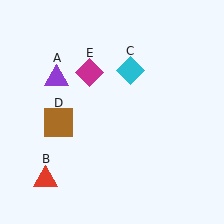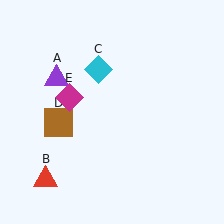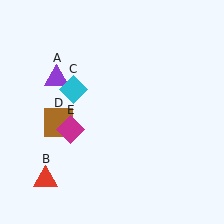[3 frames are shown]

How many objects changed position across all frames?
2 objects changed position: cyan diamond (object C), magenta diamond (object E).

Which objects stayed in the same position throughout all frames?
Purple triangle (object A) and red triangle (object B) and brown square (object D) remained stationary.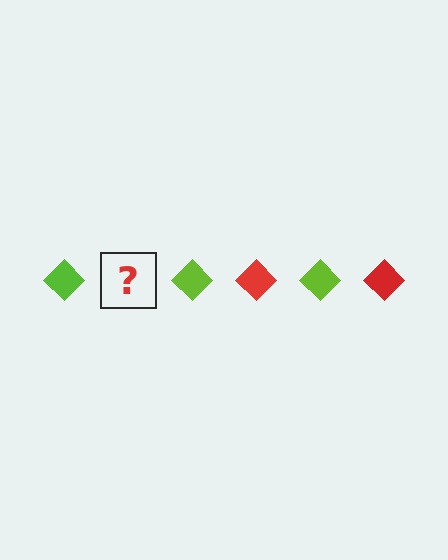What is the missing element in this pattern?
The missing element is a red diamond.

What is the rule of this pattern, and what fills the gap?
The rule is that the pattern cycles through lime, red diamonds. The gap should be filled with a red diamond.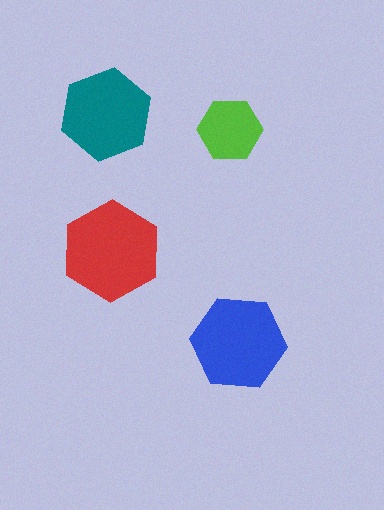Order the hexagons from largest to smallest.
the red one, the blue one, the teal one, the lime one.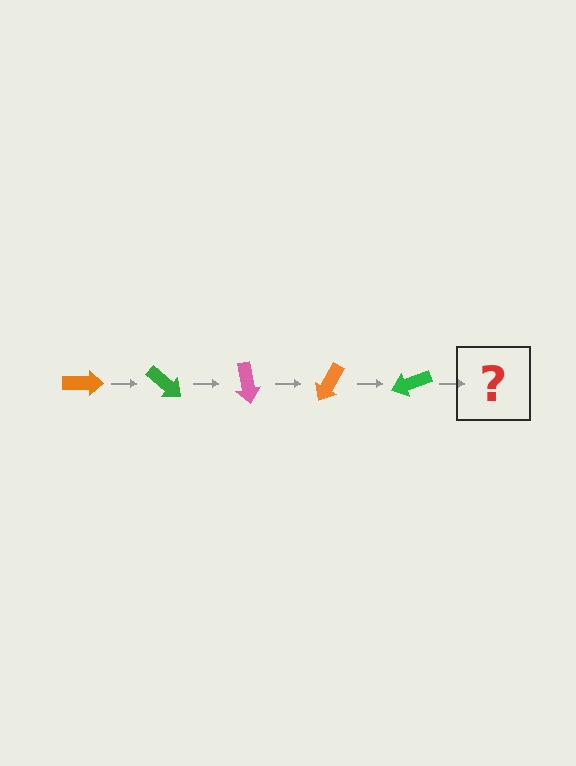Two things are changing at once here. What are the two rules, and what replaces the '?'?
The two rules are that it rotates 40 degrees each step and the color cycles through orange, green, and pink. The '?' should be a pink arrow, rotated 200 degrees from the start.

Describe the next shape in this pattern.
It should be a pink arrow, rotated 200 degrees from the start.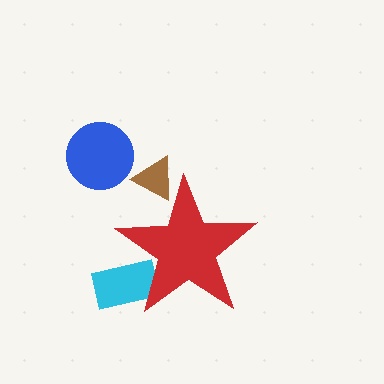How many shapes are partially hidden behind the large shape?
2 shapes are partially hidden.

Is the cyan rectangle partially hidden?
Yes, the cyan rectangle is partially hidden behind the red star.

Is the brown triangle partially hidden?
Yes, the brown triangle is partially hidden behind the red star.